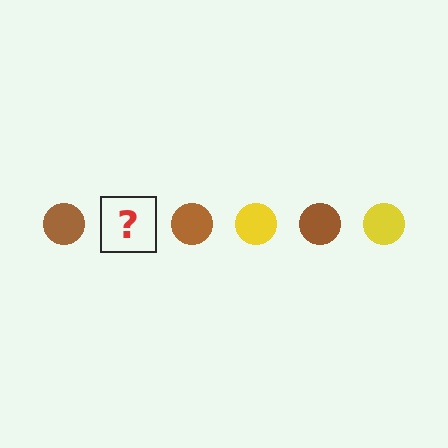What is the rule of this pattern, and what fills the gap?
The rule is that the pattern cycles through brown, yellow circles. The gap should be filled with a yellow circle.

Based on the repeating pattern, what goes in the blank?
The blank should be a yellow circle.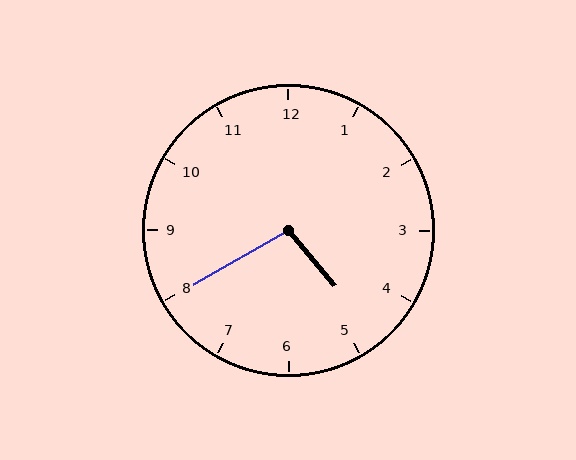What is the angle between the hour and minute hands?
Approximately 100 degrees.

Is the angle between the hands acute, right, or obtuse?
It is obtuse.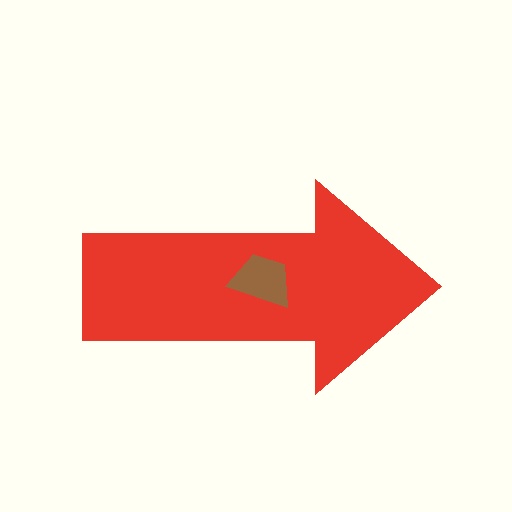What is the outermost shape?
The red arrow.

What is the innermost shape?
The brown trapezoid.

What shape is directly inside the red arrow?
The brown trapezoid.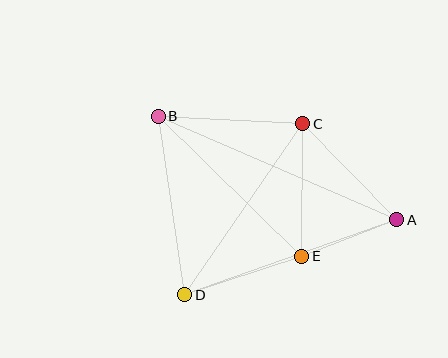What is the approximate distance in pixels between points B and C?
The distance between B and C is approximately 144 pixels.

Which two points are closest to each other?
Points A and E are closest to each other.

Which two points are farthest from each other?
Points A and B are farthest from each other.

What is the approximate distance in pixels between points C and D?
The distance between C and D is approximately 208 pixels.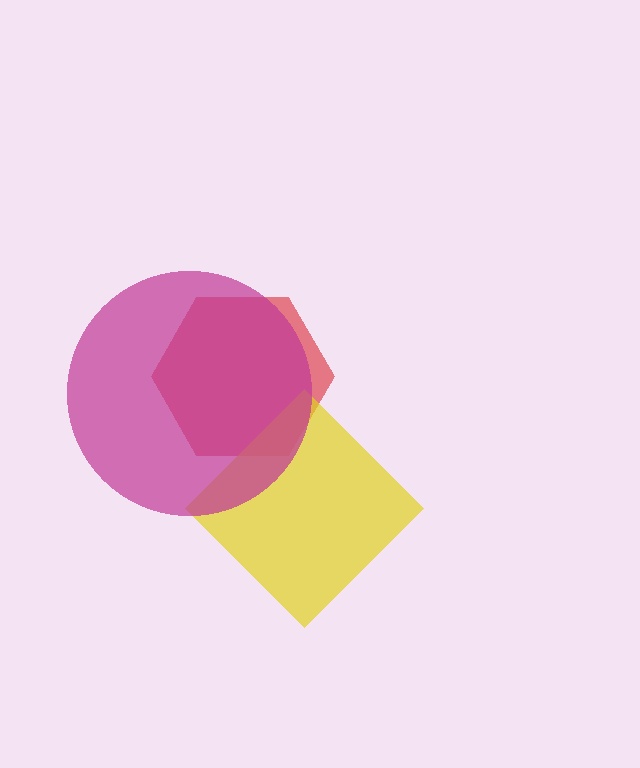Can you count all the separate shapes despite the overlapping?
Yes, there are 3 separate shapes.